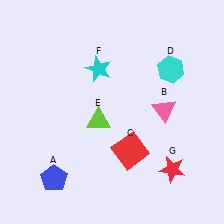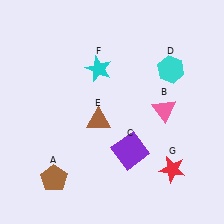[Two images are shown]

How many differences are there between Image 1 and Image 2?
There are 3 differences between the two images.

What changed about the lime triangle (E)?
In Image 1, E is lime. In Image 2, it changed to brown.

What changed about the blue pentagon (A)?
In Image 1, A is blue. In Image 2, it changed to brown.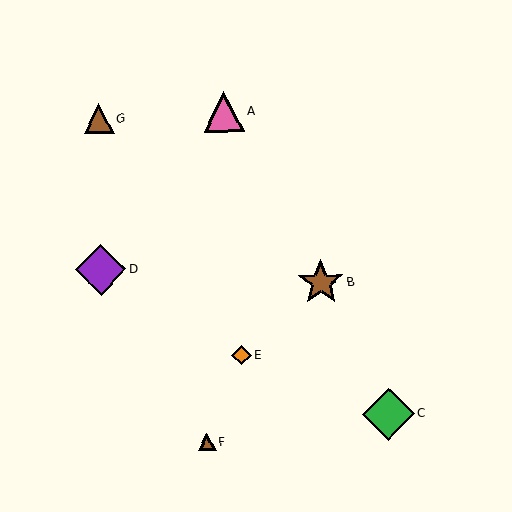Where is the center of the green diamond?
The center of the green diamond is at (388, 414).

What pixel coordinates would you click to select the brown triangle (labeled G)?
Click at (99, 119) to select the brown triangle G.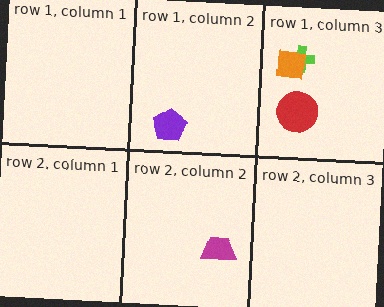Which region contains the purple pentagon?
The row 1, column 2 region.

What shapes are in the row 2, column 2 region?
The magenta trapezoid.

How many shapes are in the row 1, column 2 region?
1.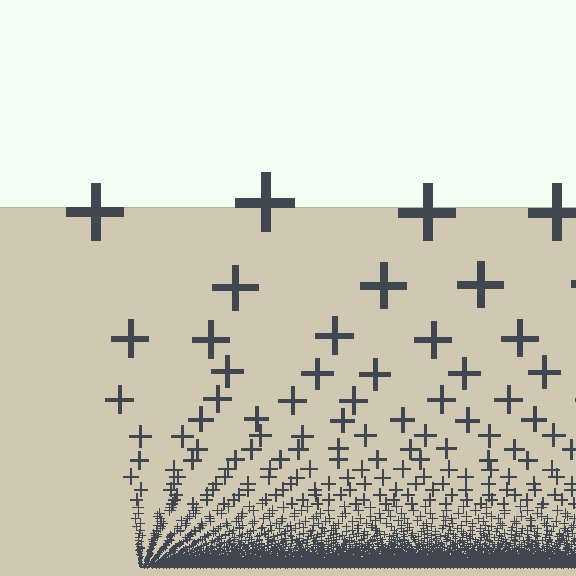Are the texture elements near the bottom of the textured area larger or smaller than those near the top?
Smaller. The gradient is inverted — elements near the bottom are smaller and denser.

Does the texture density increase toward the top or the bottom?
Density increases toward the bottom.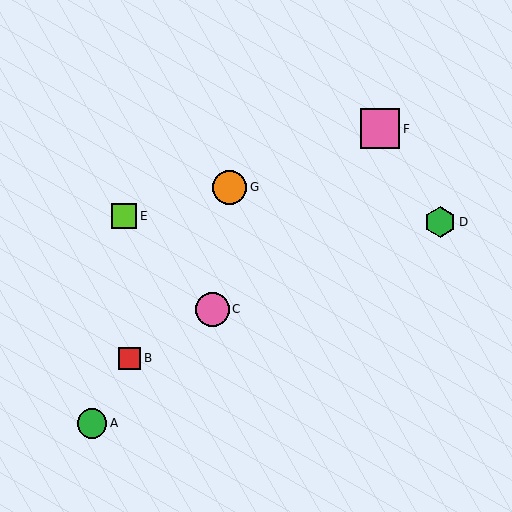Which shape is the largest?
The pink square (labeled F) is the largest.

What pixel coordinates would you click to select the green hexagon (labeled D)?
Click at (440, 222) to select the green hexagon D.